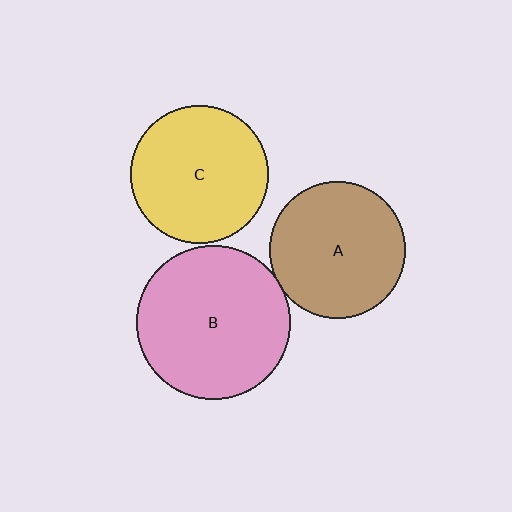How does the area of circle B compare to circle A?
Approximately 1.3 times.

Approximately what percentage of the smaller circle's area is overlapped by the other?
Approximately 5%.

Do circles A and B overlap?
Yes.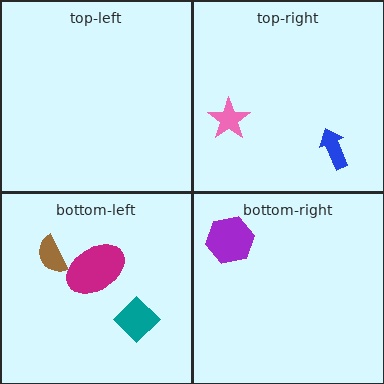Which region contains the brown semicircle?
The bottom-left region.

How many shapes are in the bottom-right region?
1.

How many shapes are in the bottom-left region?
3.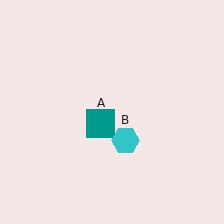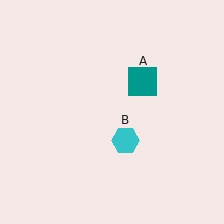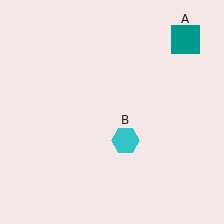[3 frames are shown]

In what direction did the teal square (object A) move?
The teal square (object A) moved up and to the right.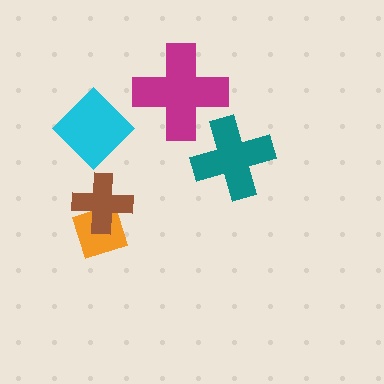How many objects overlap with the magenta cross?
0 objects overlap with the magenta cross.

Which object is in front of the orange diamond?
The brown cross is in front of the orange diamond.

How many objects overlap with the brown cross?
1 object overlaps with the brown cross.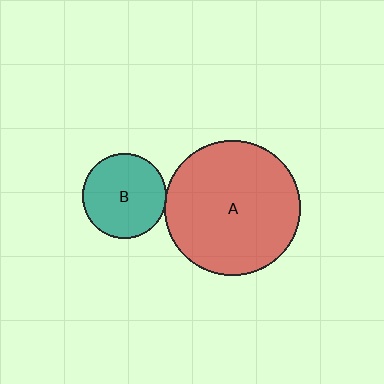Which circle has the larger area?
Circle A (red).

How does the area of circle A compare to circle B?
Approximately 2.6 times.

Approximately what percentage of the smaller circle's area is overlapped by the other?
Approximately 5%.